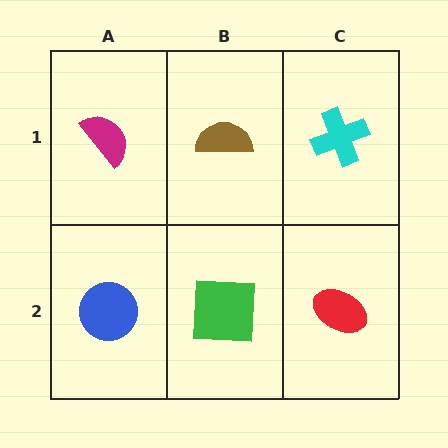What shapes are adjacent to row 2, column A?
A magenta semicircle (row 1, column A), a green square (row 2, column B).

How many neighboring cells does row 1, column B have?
3.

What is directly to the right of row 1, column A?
A brown semicircle.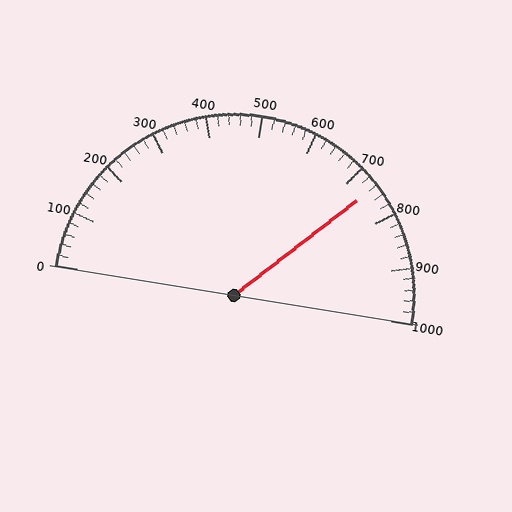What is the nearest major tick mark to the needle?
The nearest major tick mark is 700.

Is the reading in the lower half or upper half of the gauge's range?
The reading is in the upper half of the range (0 to 1000).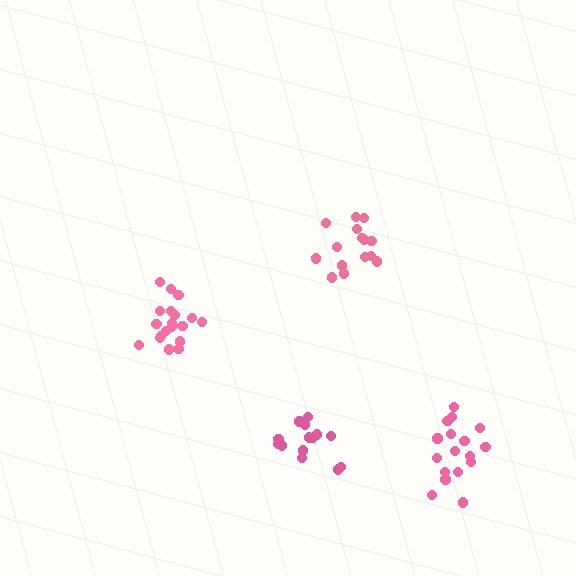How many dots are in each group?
Group 1: 15 dots, Group 2: 14 dots, Group 3: 19 dots, Group 4: 17 dots (65 total).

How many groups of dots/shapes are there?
There are 4 groups.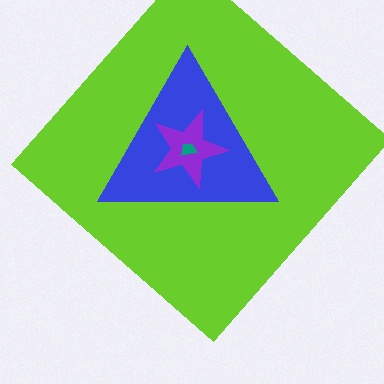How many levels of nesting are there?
4.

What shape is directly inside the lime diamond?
The blue triangle.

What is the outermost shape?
The lime diamond.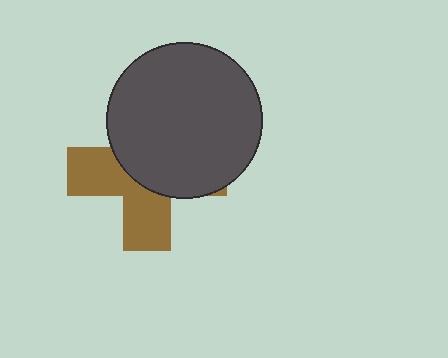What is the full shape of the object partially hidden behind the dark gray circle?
The partially hidden object is a brown cross.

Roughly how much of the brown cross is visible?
A small part of it is visible (roughly 43%).